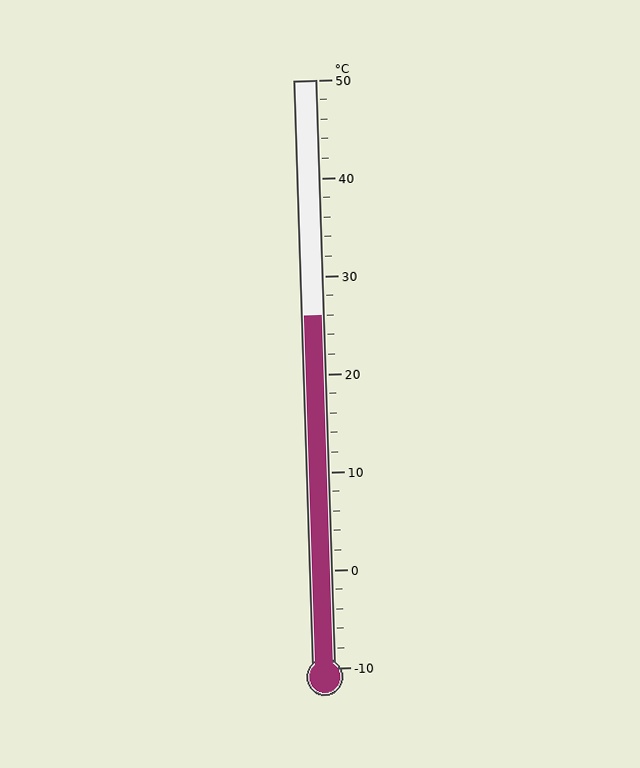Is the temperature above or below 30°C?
The temperature is below 30°C.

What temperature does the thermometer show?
The thermometer shows approximately 26°C.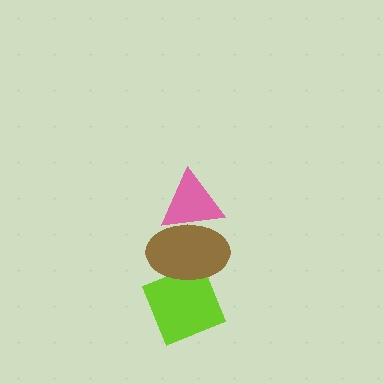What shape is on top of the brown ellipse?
The pink triangle is on top of the brown ellipse.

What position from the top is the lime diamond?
The lime diamond is 3rd from the top.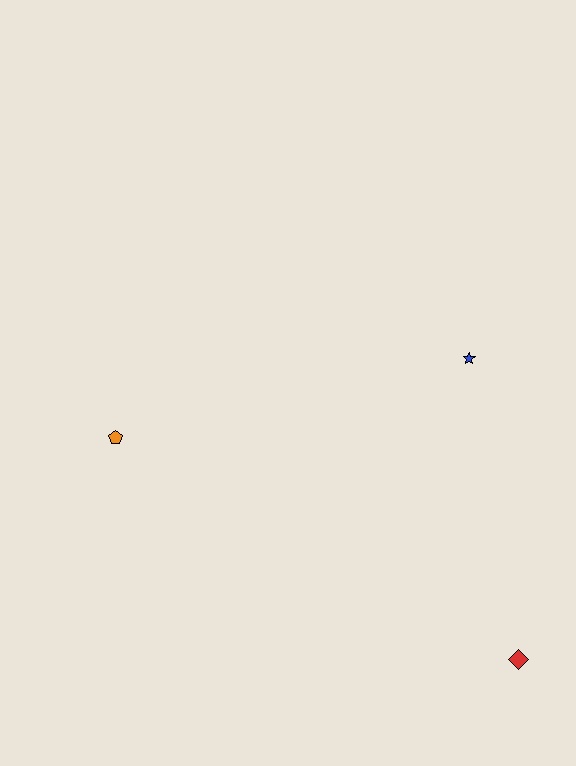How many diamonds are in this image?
There is 1 diamond.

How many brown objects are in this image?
There are no brown objects.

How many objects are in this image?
There are 3 objects.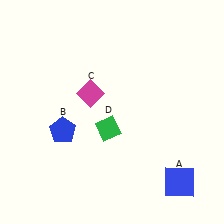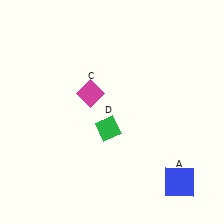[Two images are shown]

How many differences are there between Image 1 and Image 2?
There is 1 difference between the two images.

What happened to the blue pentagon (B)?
The blue pentagon (B) was removed in Image 2. It was in the bottom-left area of Image 1.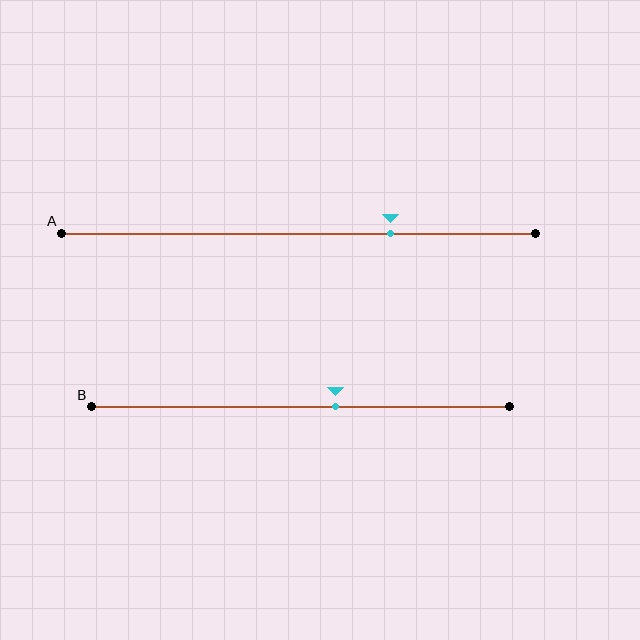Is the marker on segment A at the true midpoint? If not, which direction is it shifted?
No, the marker on segment A is shifted to the right by about 19% of the segment length.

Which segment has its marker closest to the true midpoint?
Segment B has its marker closest to the true midpoint.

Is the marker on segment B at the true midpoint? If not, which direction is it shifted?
No, the marker on segment B is shifted to the right by about 8% of the segment length.